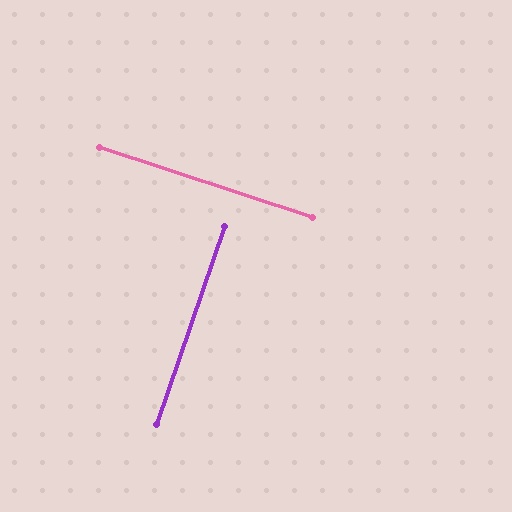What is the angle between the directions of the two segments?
Approximately 89 degrees.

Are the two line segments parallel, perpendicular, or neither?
Perpendicular — they meet at approximately 89°.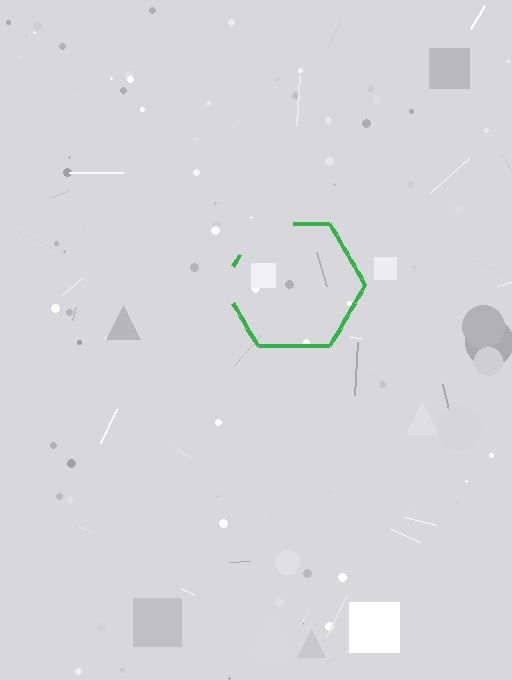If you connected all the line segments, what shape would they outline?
They would outline a hexagon.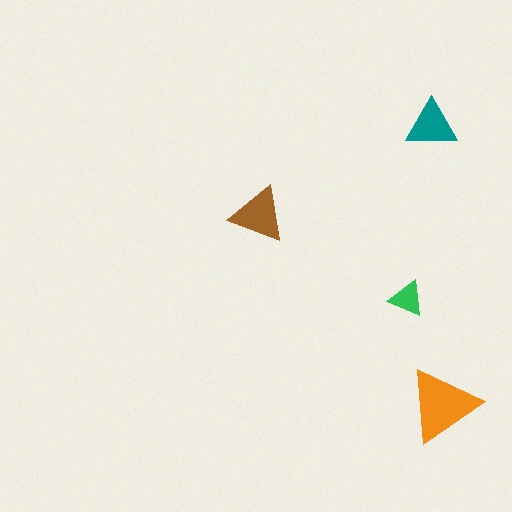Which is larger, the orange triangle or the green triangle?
The orange one.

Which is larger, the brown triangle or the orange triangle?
The orange one.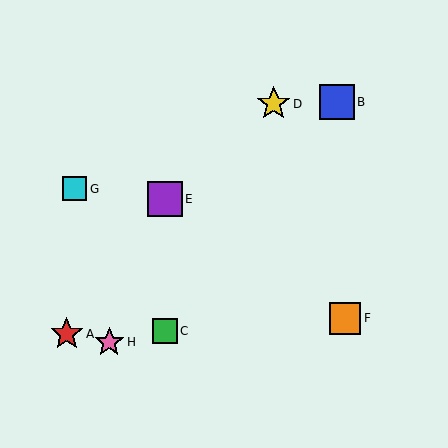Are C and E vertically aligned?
Yes, both are at x≈165.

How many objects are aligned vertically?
2 objects (C, E) are aligned vertically.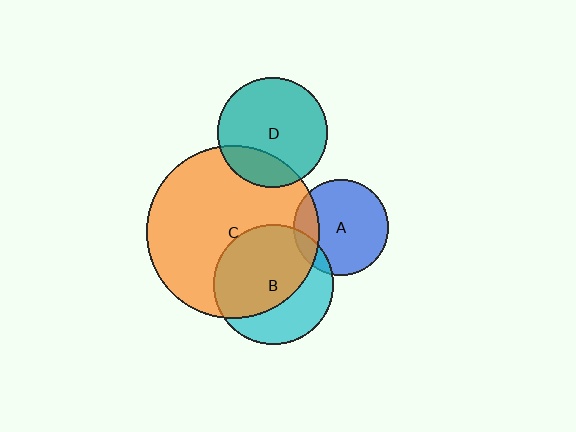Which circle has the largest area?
Circle C (orange).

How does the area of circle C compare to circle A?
Approximately 3.3 times.